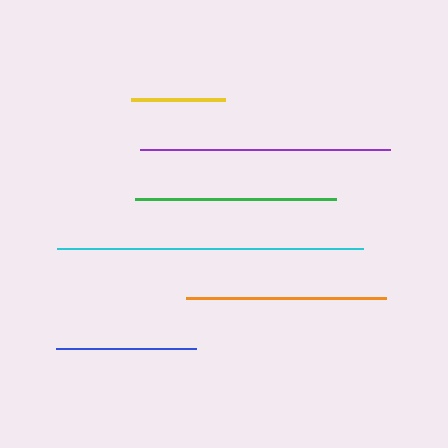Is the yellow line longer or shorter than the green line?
The green line is longer than the yellow line.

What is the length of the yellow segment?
The yellow segment is approximately 94 pixels long.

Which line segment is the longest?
The cyan line is the longest at approximately 305 pixels.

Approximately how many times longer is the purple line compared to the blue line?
The purple line is approximately 1.8 times the length of the blue line.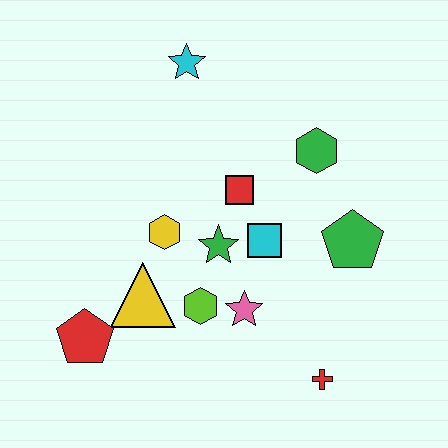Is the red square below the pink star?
No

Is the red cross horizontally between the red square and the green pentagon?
Yes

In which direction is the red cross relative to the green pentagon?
The red cross is below the green pentagon.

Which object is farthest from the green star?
The cyan star is farthest from the green star.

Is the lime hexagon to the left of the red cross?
Yes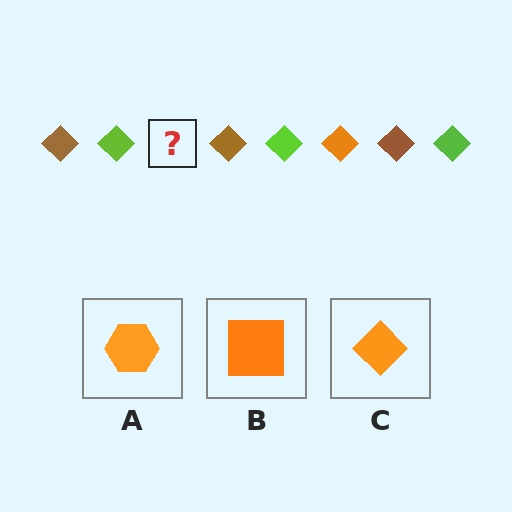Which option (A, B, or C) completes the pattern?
C.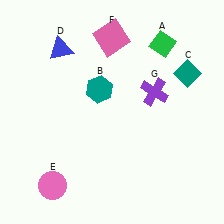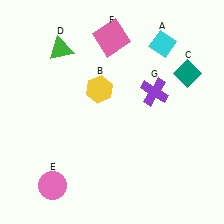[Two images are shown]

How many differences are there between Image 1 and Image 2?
There are 3 differences between the two images.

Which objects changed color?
A changed from green to cyan. B changed from teal to yellow. D changed from blue to green.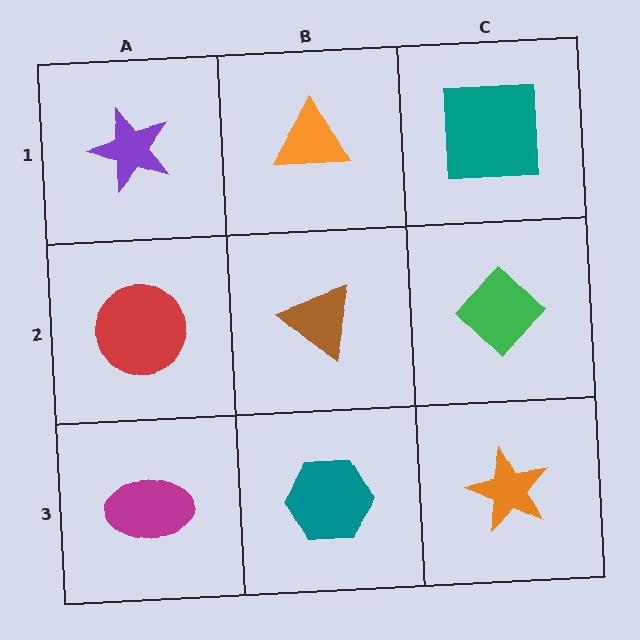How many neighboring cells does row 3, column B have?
3.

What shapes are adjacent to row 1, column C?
A green diamond (row 2, column C), an orange triangle (row 1, column B).